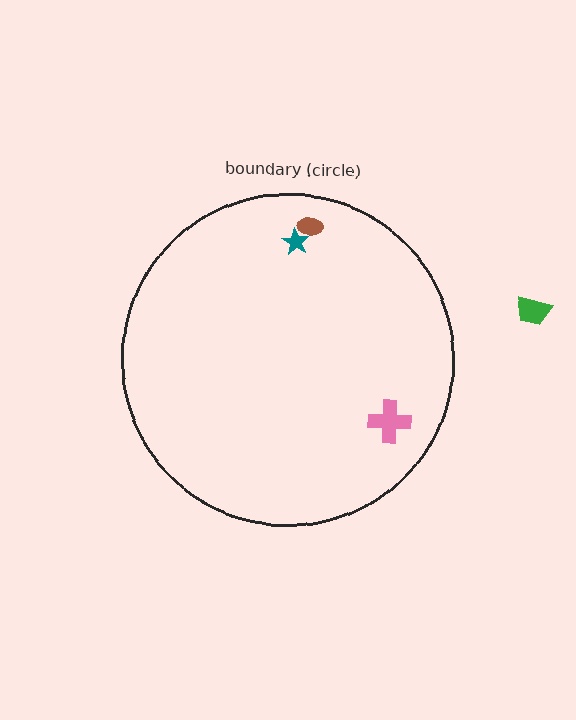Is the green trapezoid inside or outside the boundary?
Outside.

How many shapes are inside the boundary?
3 inside, 1 outside.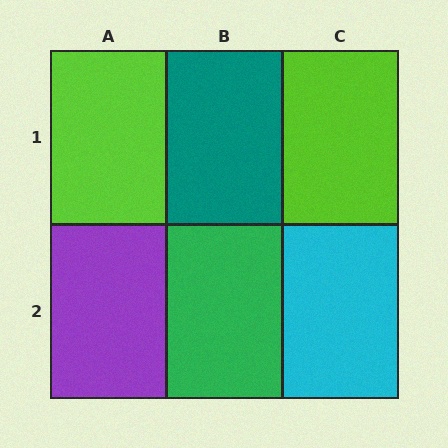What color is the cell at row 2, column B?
Green.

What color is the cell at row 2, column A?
Purple.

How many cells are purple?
1 cell is purple.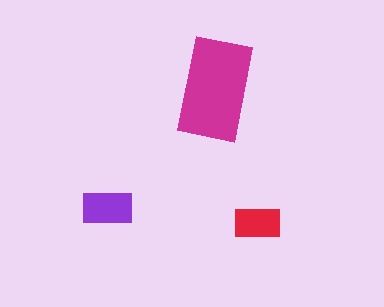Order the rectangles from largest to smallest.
the magenta one, the purple one, the red one.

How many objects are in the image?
There are 3 objects in the image.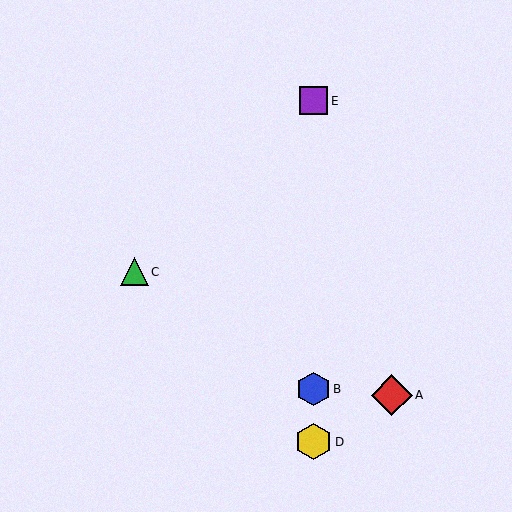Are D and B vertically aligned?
Yes, both are at x≈314.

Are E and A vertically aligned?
No, E is at x≈314 and A is at x≈392.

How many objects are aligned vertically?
3 objects (B, D, E) are aligned vertically.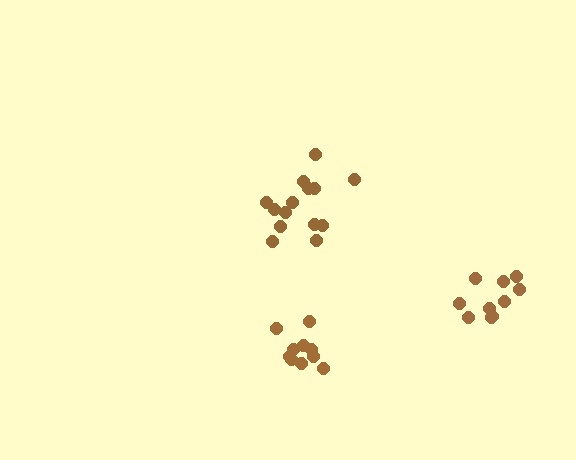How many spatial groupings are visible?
There are 3 spatial groupings.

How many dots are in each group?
Group 1: 14 dots, Group 2: 10 dots, Group 3: 10 dots (34 total).